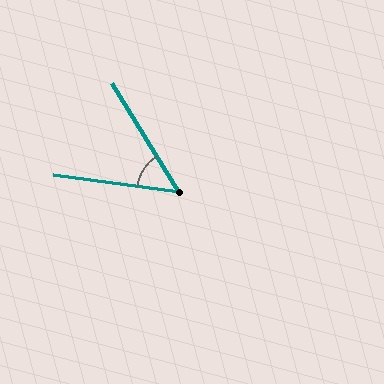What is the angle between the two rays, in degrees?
Approximately 51 degrees.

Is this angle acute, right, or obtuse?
It is acute.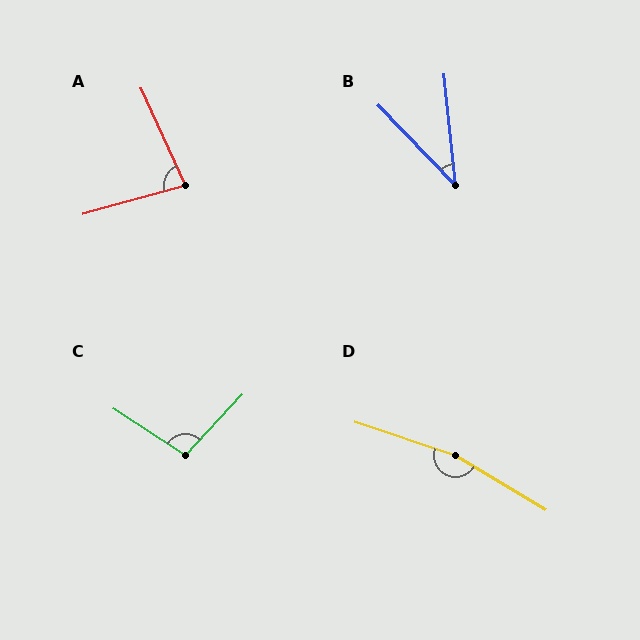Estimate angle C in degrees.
Approximately 100 degrees.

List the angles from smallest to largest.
B (38°), A (81°), C (100°), D (167°).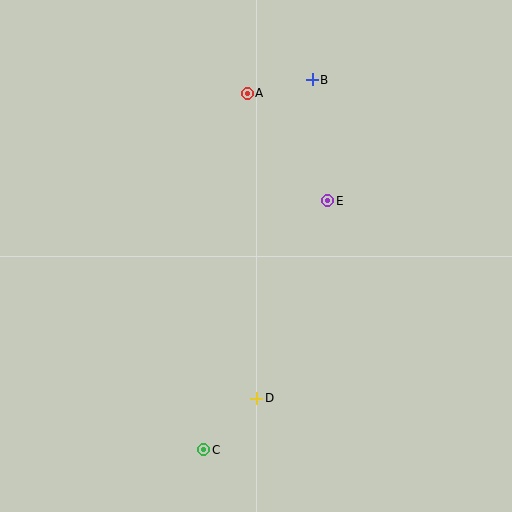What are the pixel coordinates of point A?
Point A is at (247, 93).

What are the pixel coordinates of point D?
Point D is at (257, 398).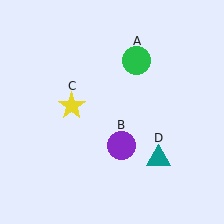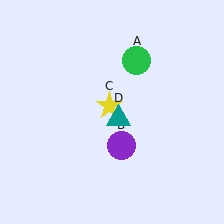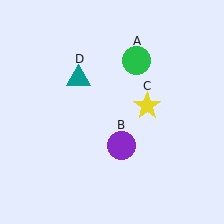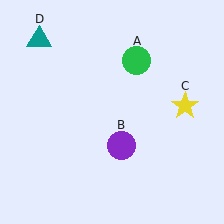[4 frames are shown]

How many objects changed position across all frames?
2 objects changed position: yellow star (object C), teal triangle (object D).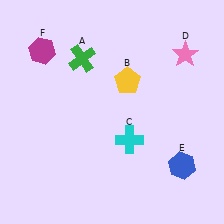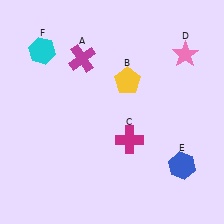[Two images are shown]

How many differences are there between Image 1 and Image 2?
There are 3 differences between the two images.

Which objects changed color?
A changed from green to magenta. C changed from cyan to magenta. F changed from magenta to cyan.